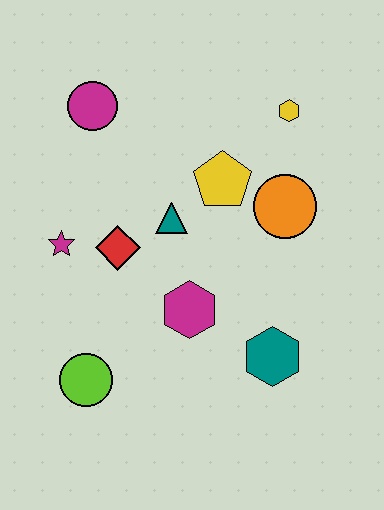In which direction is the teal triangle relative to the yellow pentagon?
The teal triangle is to the left of the yellow pentagon.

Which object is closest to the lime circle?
The magenta hexagon is closest to the lime circle.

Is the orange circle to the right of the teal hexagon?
Yes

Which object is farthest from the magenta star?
The yellow hexagon is farthest from the magenta star.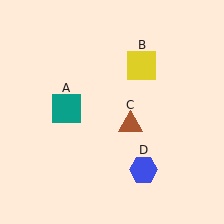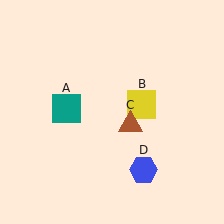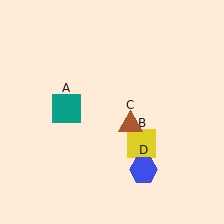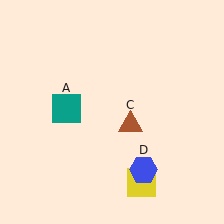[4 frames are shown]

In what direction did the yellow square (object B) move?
The yellow square (object B) moved down.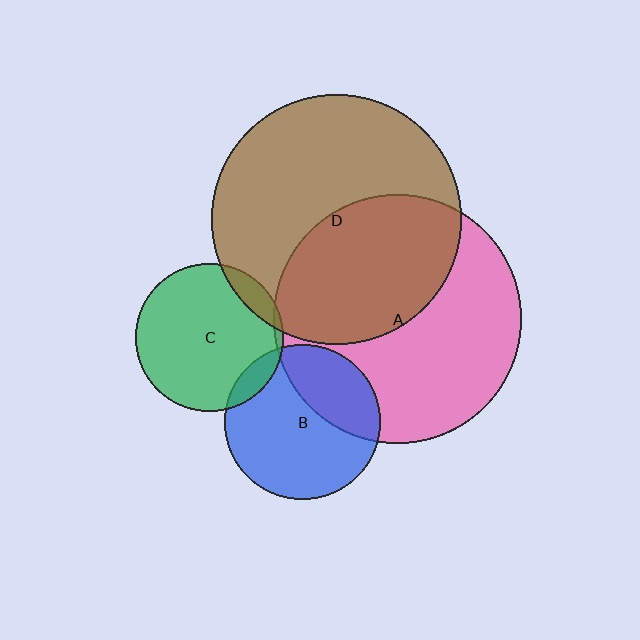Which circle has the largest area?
Circle D (brown).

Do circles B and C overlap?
Yes.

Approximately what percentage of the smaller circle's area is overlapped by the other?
Approximately 10%.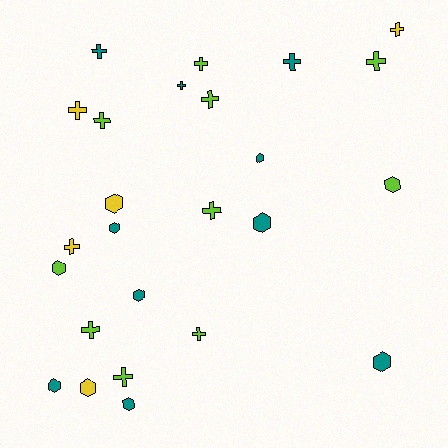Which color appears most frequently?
Teal, with 10 objects.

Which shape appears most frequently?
Cross, with 14 objects.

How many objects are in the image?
There are 25 objects.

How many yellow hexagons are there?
There are 2 yellow hexagons.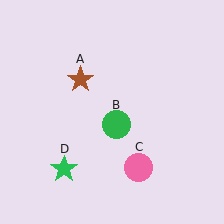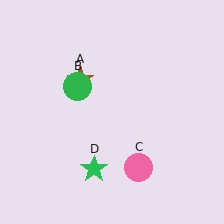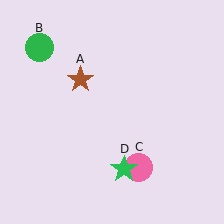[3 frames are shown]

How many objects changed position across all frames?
2 objects changed position: green circle (object B), green star (object D).